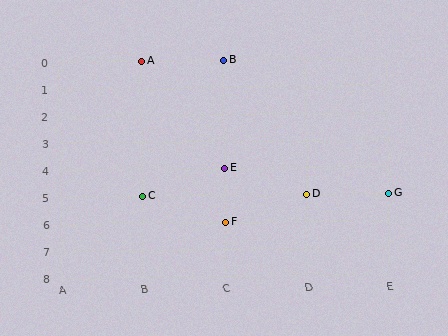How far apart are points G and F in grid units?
Points G and F are 2 columns and 1 row apart (about 2.2 grid units diagonally).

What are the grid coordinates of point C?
Point C is at grid coordinates (B, 5).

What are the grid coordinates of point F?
Point F is at grid coordinates (C, 6).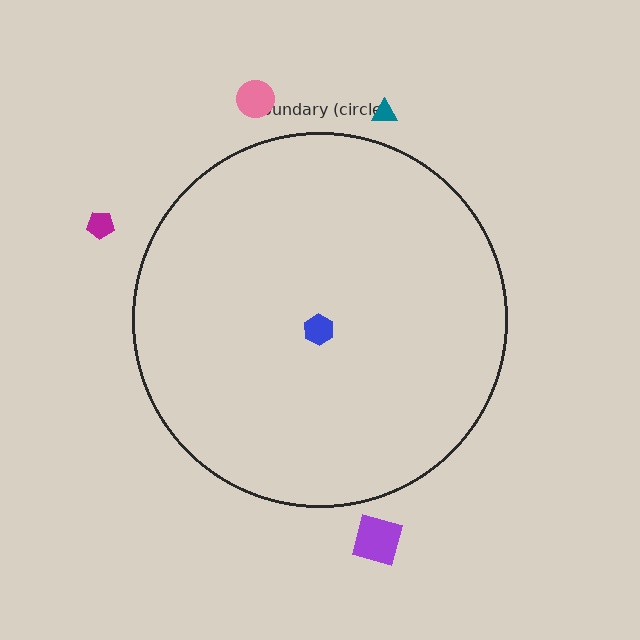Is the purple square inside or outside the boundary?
Outside.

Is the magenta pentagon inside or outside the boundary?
Outside.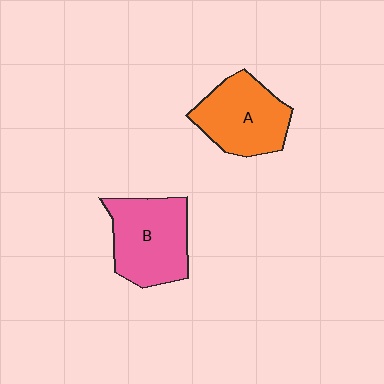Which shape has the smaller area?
Shape A (orange).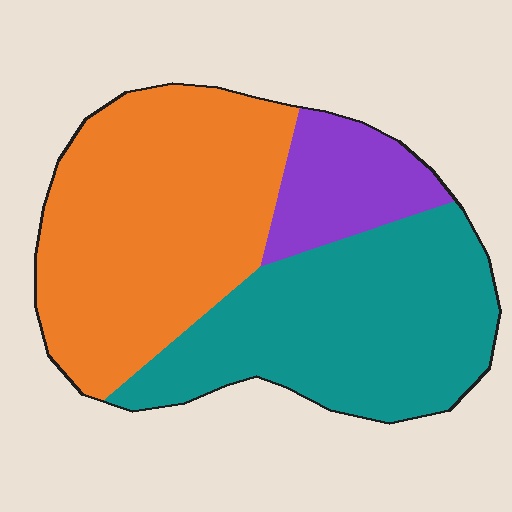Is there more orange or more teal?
Orange.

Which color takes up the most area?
Orange, at roughly 45%.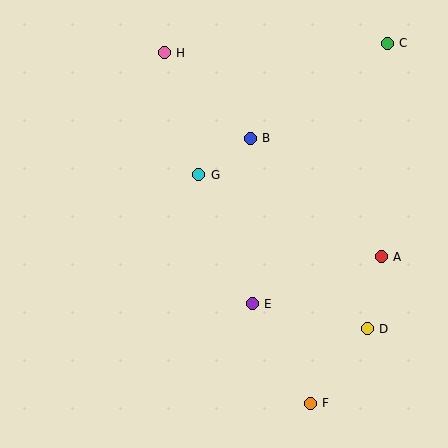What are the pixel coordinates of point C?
Point C is at (387, 43).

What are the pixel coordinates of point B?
Point B is at (250, 138).